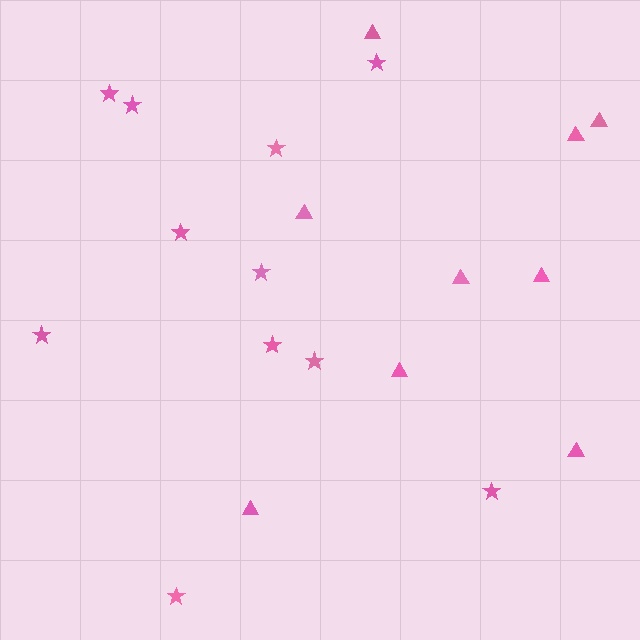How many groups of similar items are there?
There are 2 groups: one group of triangles (9) and one group of stars (11).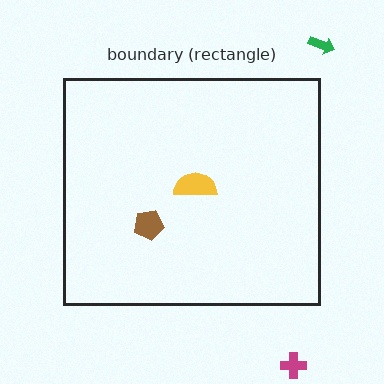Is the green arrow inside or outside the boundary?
Outside.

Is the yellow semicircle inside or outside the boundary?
Inside.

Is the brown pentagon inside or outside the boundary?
Inside.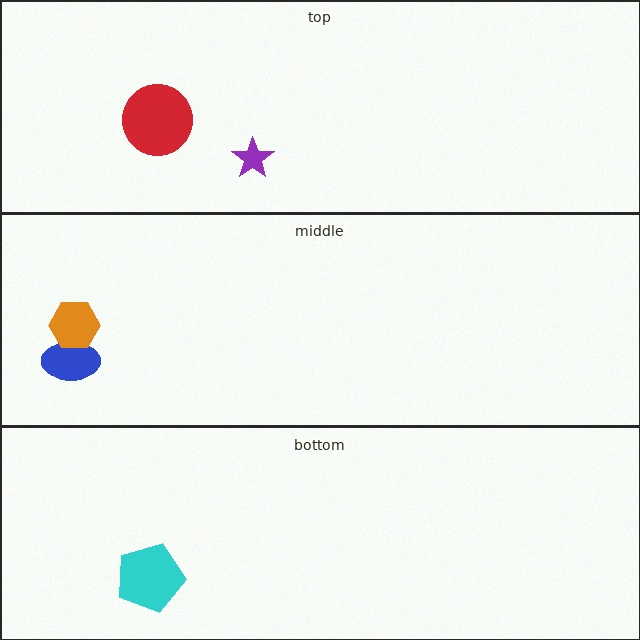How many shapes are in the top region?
2.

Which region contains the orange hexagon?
The middle region.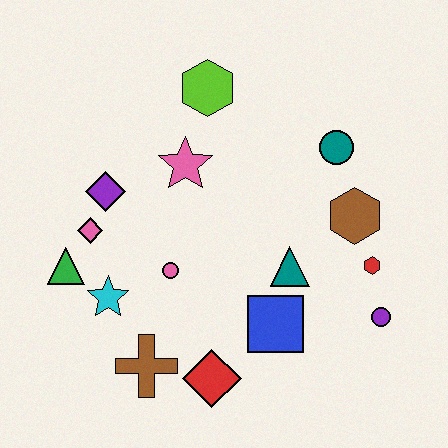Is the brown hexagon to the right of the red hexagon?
No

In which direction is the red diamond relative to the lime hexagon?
The red diamond is below the lime hexagon.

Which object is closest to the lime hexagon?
The pink star is closest to the lime hexagon.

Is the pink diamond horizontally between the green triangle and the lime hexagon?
Yes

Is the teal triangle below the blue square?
No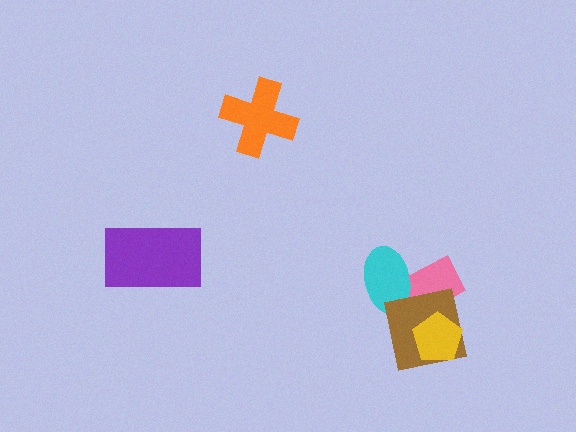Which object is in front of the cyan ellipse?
The brown square is in front of the cyan ellipse.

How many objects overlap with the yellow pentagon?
2 objects overlap with the yellow pentagon.